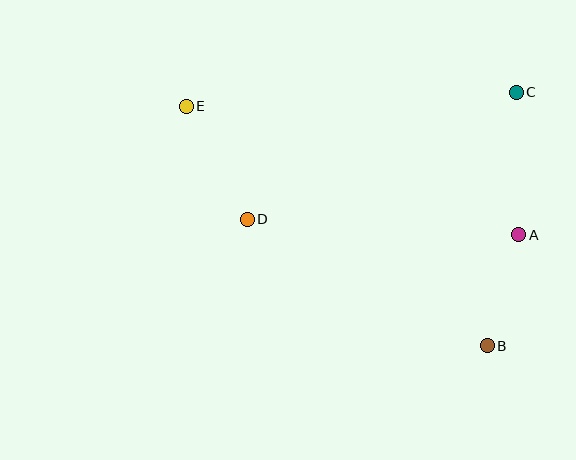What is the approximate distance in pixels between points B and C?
The distance between B and C is approximately 255 pixels.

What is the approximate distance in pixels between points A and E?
The distance between A and E is approximately 357 pixels.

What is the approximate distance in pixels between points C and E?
The distance between C and E is approximately 330 pixels.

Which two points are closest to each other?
Points A and B are closest to each other.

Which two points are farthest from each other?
Points B and E are farthest from each other.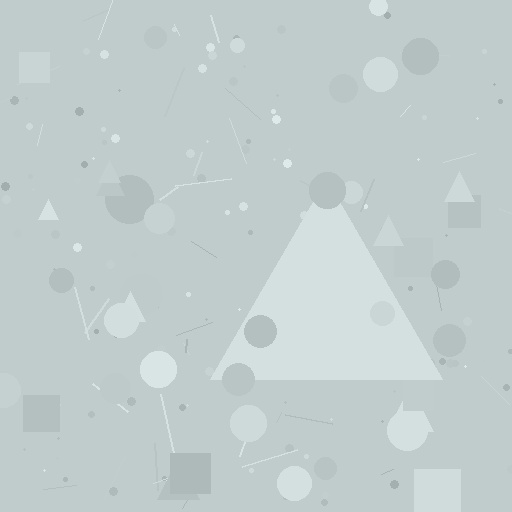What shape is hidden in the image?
A triangle is hidden in the image.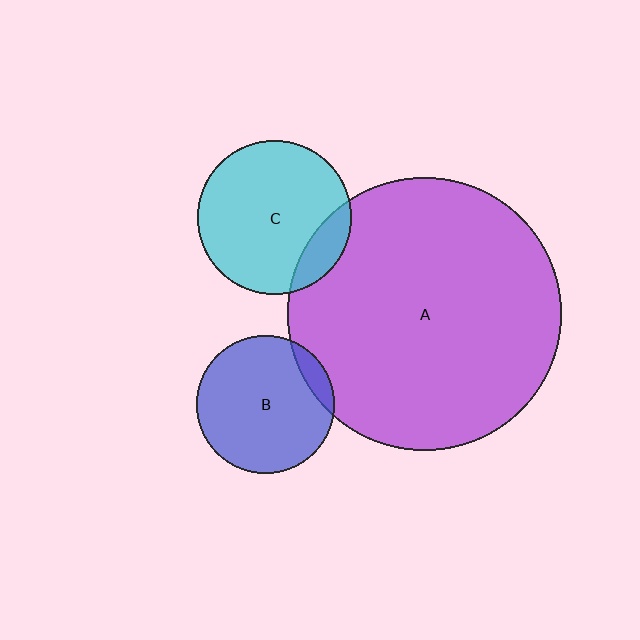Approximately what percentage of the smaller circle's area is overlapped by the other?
Approximately 15%.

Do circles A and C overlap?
Yes.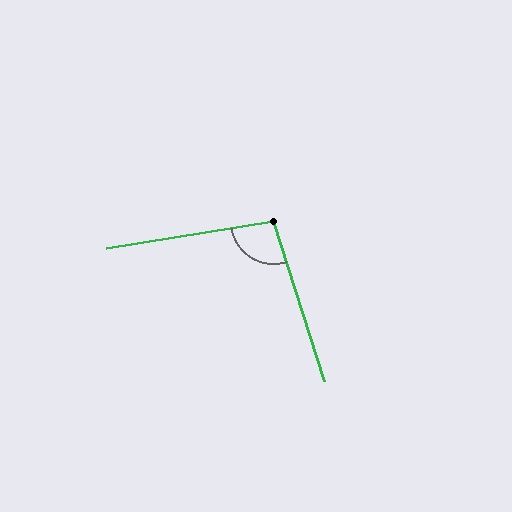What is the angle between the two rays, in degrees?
Approximately 98 degrees.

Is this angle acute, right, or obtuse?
It is obtuse.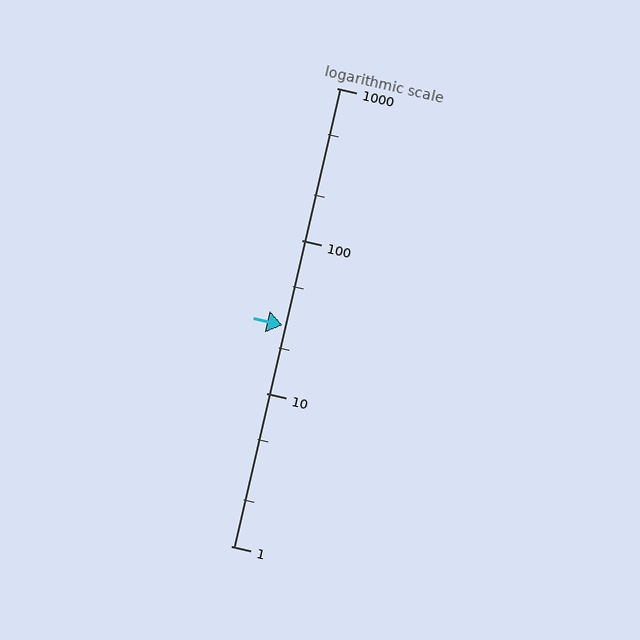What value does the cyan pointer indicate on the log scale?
The pointer indicates approximately 28.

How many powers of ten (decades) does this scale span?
The scale spans 3 decades, from 1 to 1000.